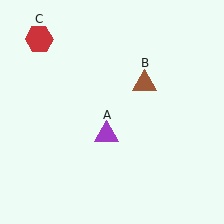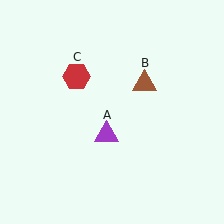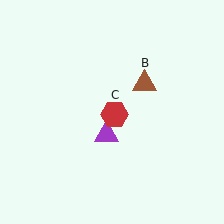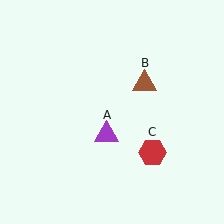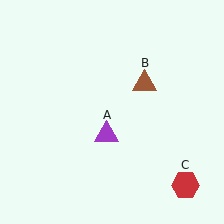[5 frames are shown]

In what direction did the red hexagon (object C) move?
The red hexagon (object C) moved down and to the right.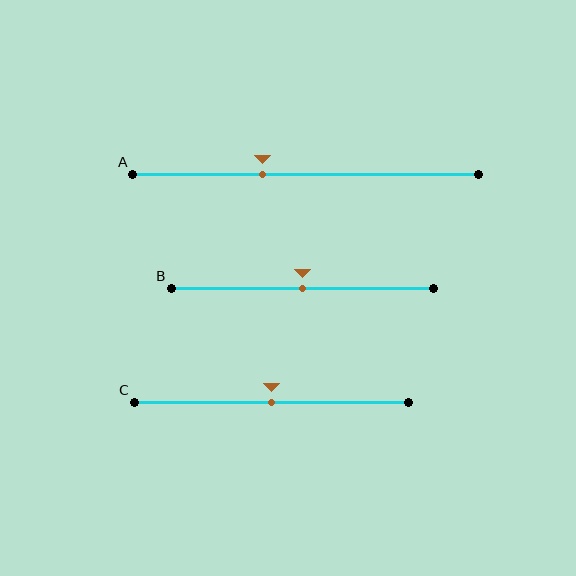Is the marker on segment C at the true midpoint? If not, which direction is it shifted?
Yes, the marker on segment C is at the true midpoint.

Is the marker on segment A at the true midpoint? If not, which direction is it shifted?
No, the marker on segment A is shifted to the left by about 12% of the segment length.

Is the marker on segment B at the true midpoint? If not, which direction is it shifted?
Yes, the marker on segment B is at the true midpoint.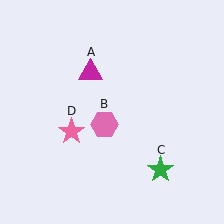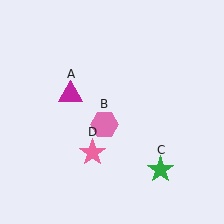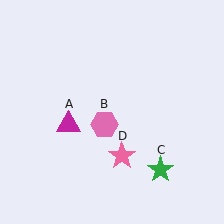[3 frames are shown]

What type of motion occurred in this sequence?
The magenta triangle (object A), pink star (object D) rotated counterclockwise around the center of the scene.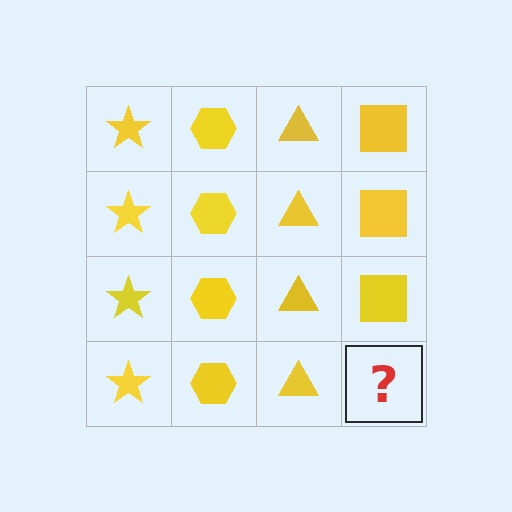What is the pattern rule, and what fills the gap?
The rule is that each column has a consistent shape. The gap should be filled with a yellow square.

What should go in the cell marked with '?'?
The missing cell should contain a yellow square.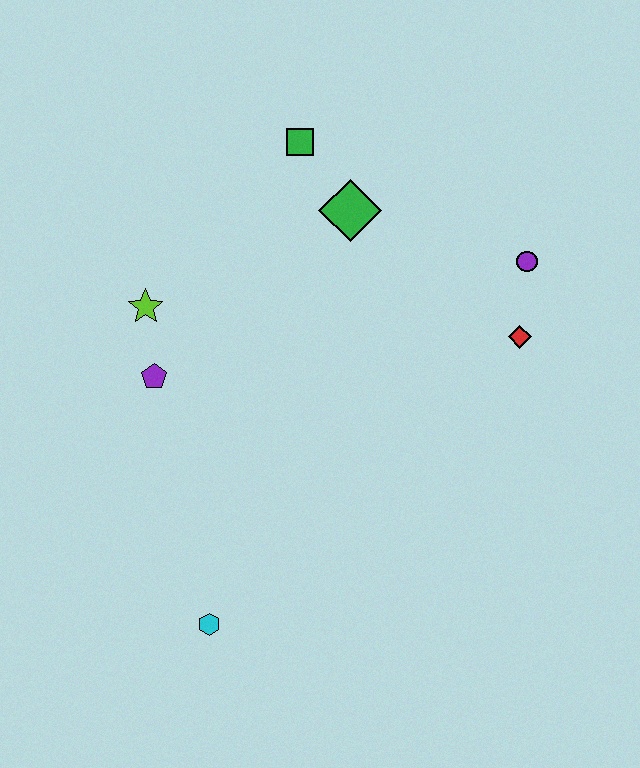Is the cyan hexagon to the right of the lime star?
Yes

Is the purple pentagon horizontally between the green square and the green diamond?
No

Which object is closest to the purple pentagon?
The lime star is closest to the purple pentagon.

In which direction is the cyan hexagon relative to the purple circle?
The cyan hexagon is below the purple circle.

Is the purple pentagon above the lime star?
No